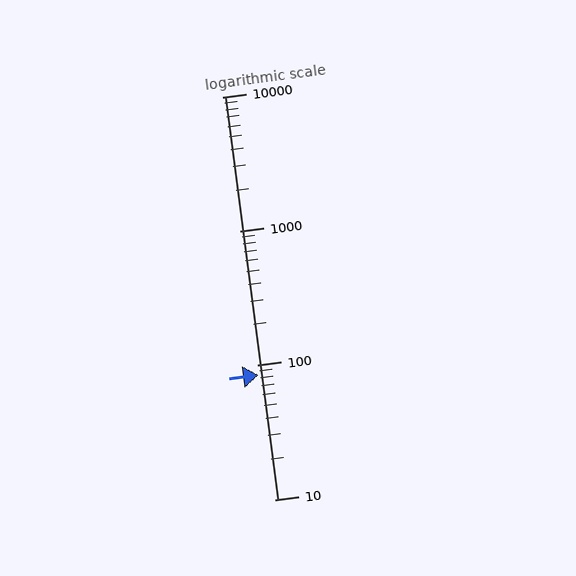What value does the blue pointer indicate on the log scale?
The pointer indicates approximately 85.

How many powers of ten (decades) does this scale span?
The scale spans 3 decades, from 10 to 10000.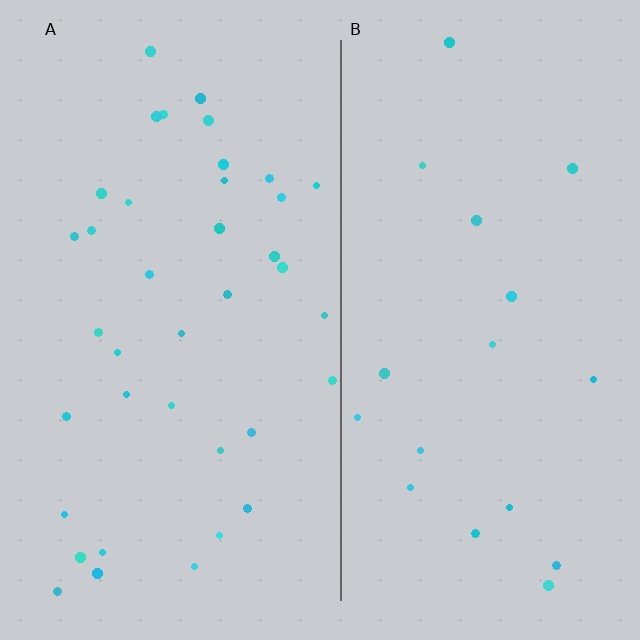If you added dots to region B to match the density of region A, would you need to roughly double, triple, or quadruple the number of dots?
Approximately double.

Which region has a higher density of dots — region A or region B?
A (the left).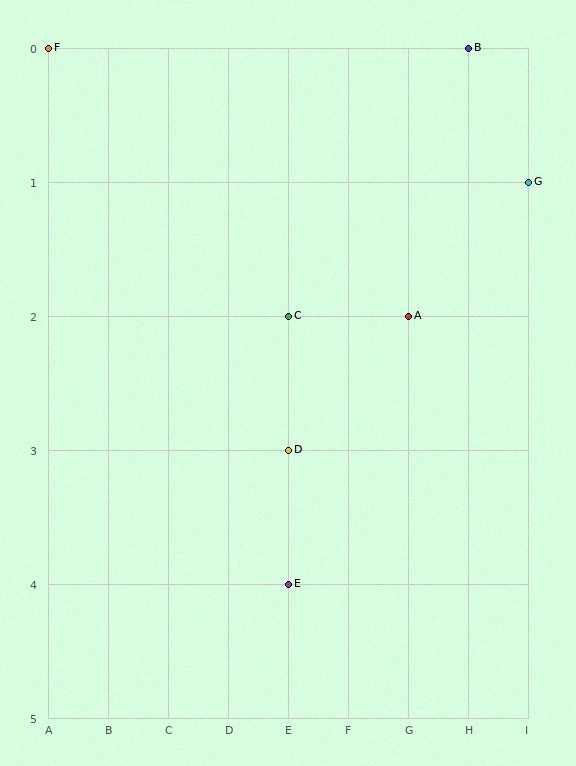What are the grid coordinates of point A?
Point A is at grid coordinates (G, 2).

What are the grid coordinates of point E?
Point E is at grid coordinates (E, 4).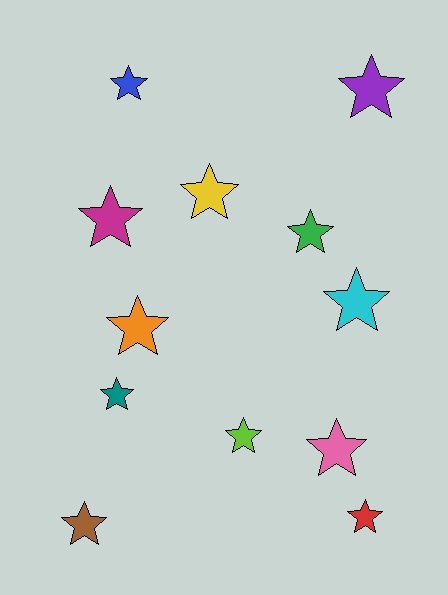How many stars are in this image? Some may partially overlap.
There are 12 stars.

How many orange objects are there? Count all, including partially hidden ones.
There is 1 orange object.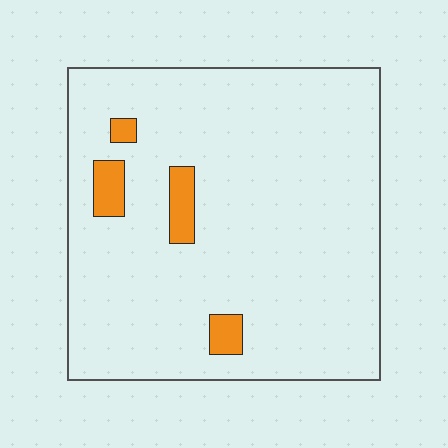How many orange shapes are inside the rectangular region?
4.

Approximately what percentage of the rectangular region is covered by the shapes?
Approximately 5%.